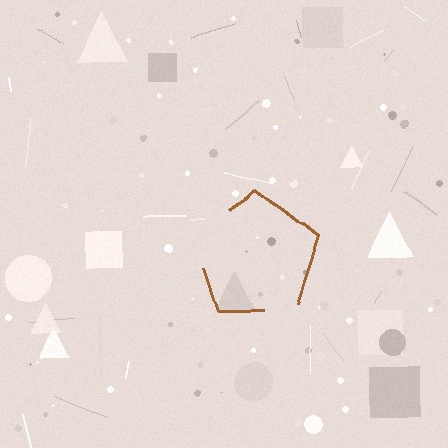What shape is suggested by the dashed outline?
The dashed outline suggests a pentagon.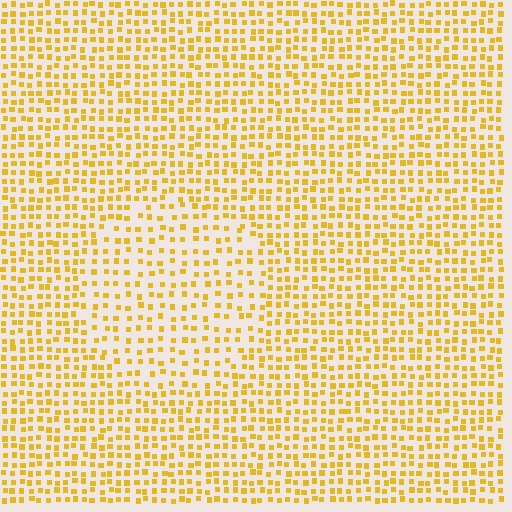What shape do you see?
I see a circle.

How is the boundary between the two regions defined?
The boundary is defined by a change in element density (approximately 1.6x ratio). All elements are the same color, size, and shape.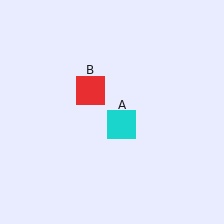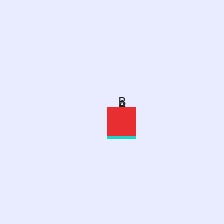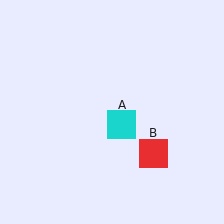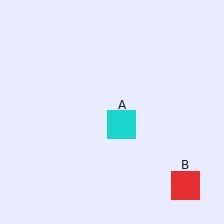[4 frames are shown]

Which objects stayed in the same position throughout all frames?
Cyan square (object A) remained stationary.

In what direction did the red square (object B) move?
The red square (object B) moved down and to the right.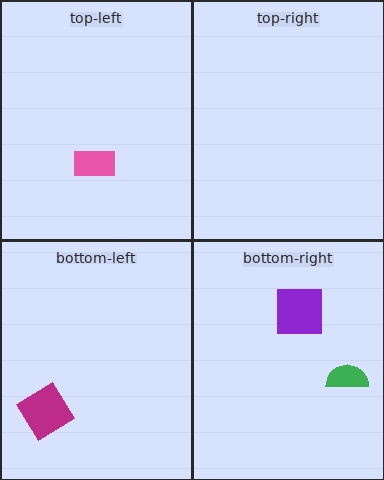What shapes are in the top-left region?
The pink rectangle.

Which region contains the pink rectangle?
The top-left region.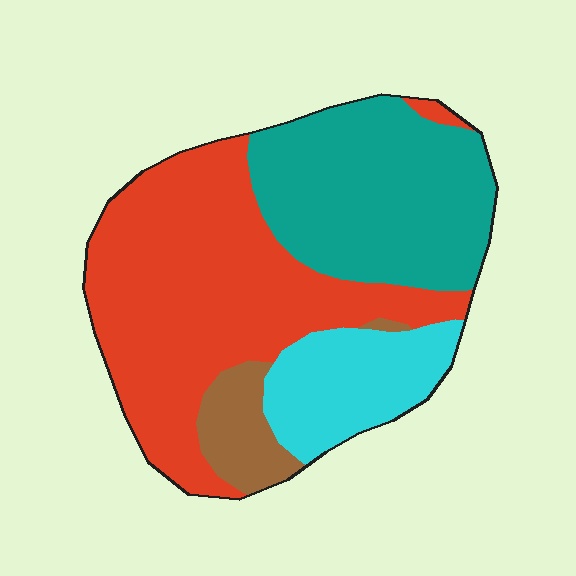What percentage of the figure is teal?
Teal covers 31% of the figure.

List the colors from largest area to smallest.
From largest to smallest: red, teal, cyan, brown.